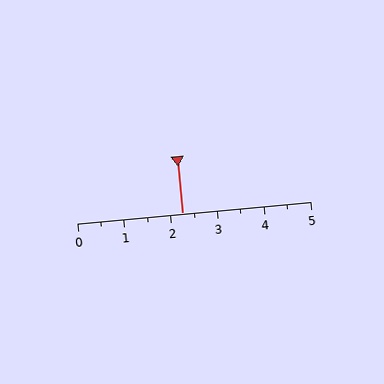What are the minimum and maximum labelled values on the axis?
The axis runs from 0 to 5.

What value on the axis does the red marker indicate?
The marker indicates approximately 2.2.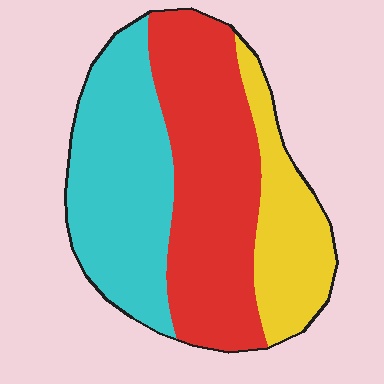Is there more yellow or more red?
Red.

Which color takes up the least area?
Yellow, at roughly 20%.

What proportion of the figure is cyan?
Cyan covers about 35% of the figure.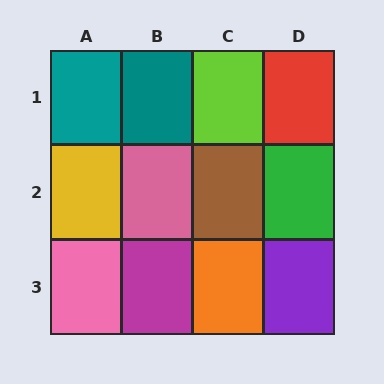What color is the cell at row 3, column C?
Orange.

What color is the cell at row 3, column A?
Pink.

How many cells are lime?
1 cell is lime.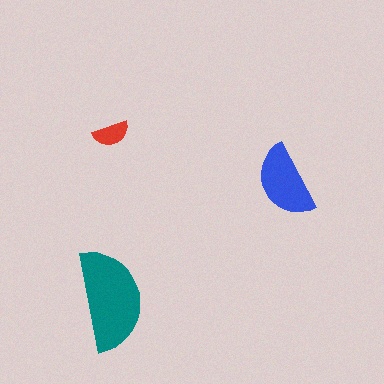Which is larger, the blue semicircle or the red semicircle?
The blue one.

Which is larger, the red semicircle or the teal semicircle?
The teal one.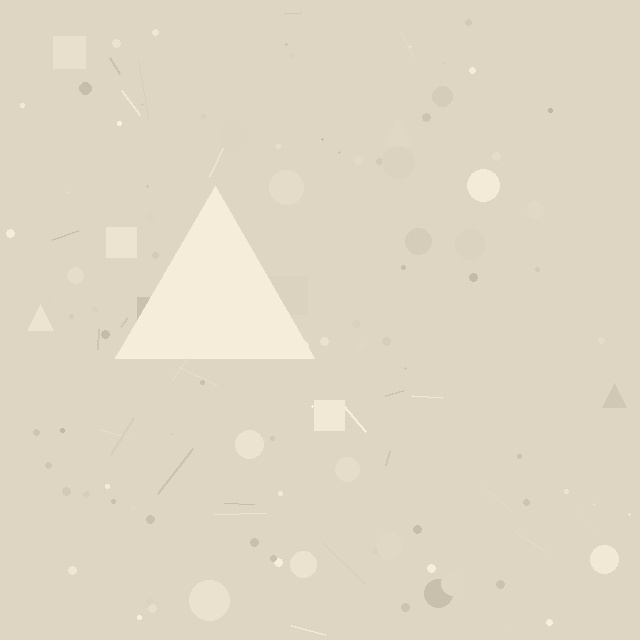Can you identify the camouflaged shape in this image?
The camouflaged shape is a triangle.